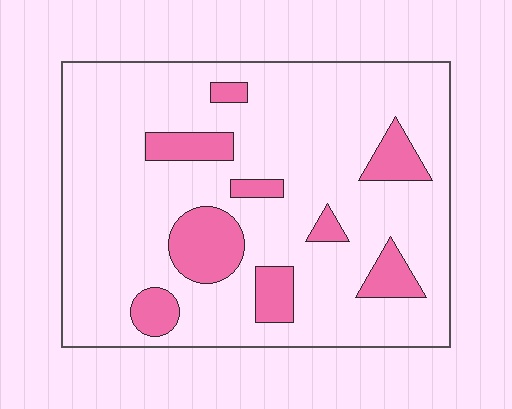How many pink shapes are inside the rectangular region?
9.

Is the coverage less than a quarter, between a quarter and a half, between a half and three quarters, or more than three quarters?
Less than a quarter.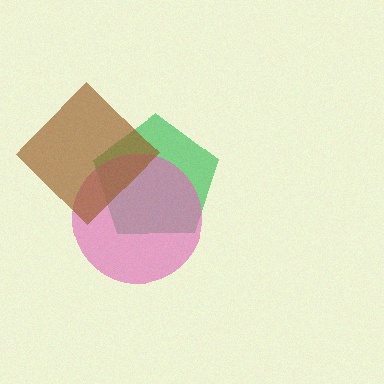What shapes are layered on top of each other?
The layered shapes are: a green pentagon, a pink circle, a brown diamond.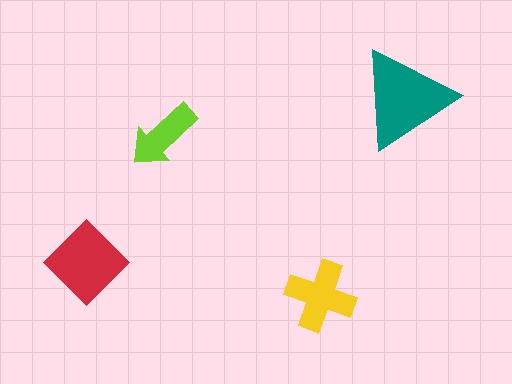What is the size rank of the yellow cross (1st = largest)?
3rd.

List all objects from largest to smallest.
The teal triangle, the red diamond, the yellow cross, the lime arrow.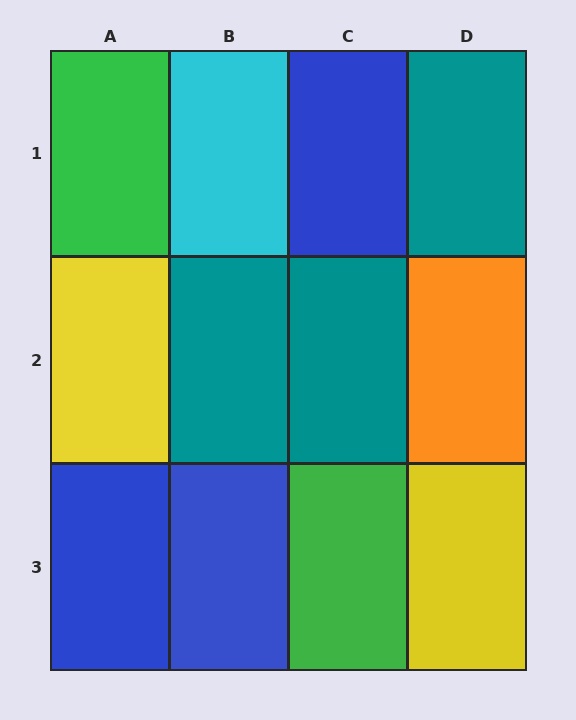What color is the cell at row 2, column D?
Orange.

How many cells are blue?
3 cells are blue.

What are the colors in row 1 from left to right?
Green, cyan, blue, teal.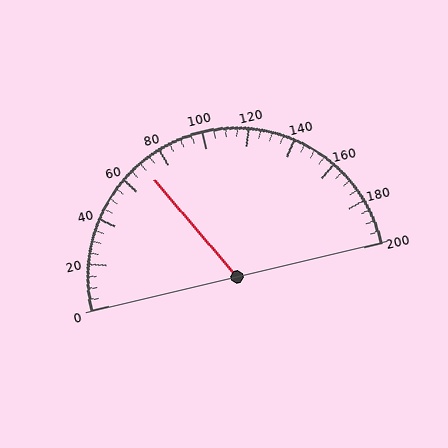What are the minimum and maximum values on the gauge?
The gauge ranges from 0 to 200.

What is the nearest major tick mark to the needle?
The nearest major tick mark is 80.